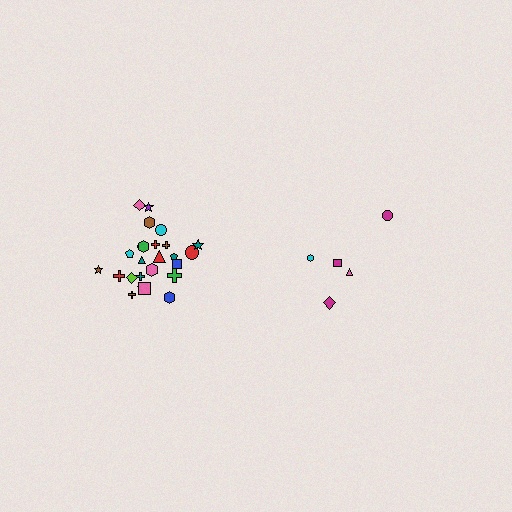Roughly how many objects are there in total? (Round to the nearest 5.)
Roughly 30 objects in total.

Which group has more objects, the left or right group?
The left group.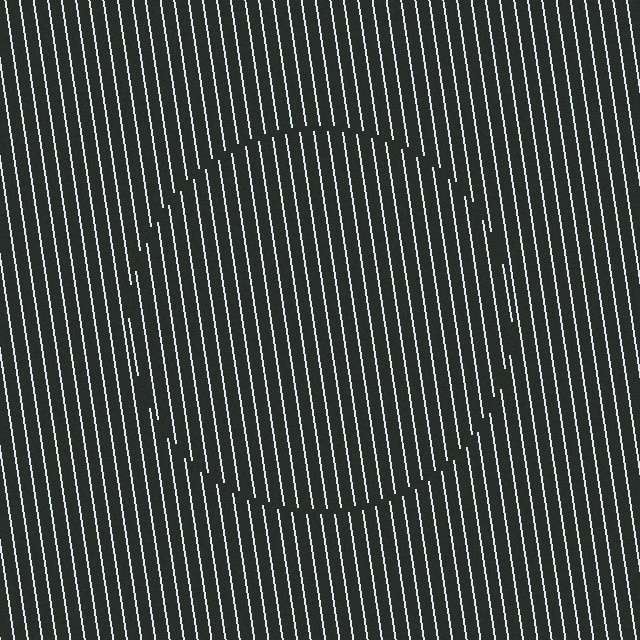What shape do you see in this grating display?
An illusory circle. The interior of the shape contains the same grating, shifted by half a period — the contour is defined by the phase discontinuity where line-ends from the inner and outer gratings abut.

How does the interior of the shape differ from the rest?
The interior of the shape contains the same grating, shifted by half a period — the contour is defined by the phase discontinuity where line-ends from the inner and outer gratings abut.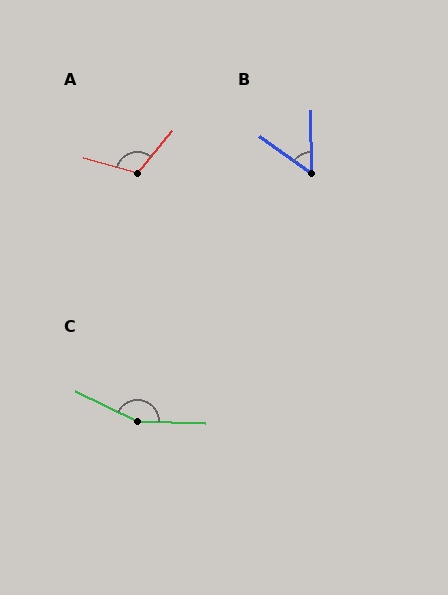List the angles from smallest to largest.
B (53°), A (114°), C (156°).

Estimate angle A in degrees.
Approximately 114 degrees.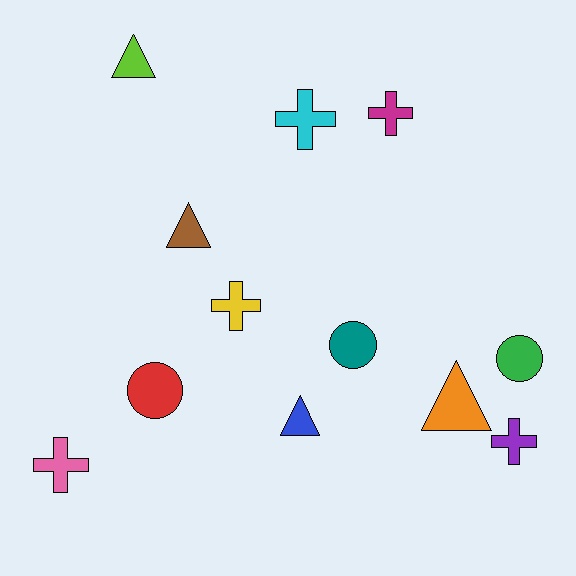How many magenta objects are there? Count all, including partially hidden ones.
There is 1 magenta object.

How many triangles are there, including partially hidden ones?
There are 4 triangles.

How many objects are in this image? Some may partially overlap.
There are 12 objects.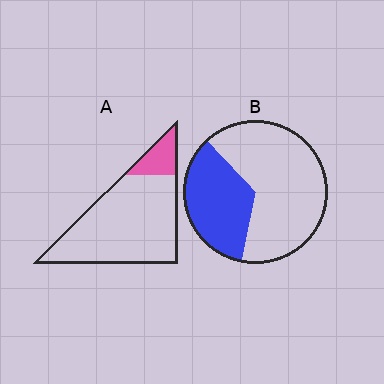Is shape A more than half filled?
No.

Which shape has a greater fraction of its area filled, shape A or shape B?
Shape B.